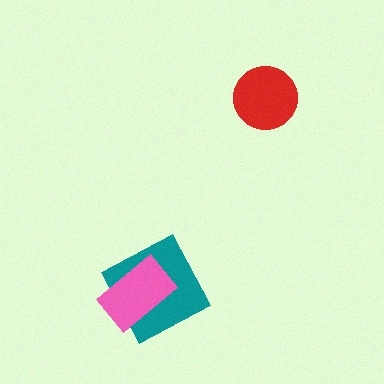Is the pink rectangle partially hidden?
No, no other shape covers it.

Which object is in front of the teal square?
The pink rectangle is in front of the teal square.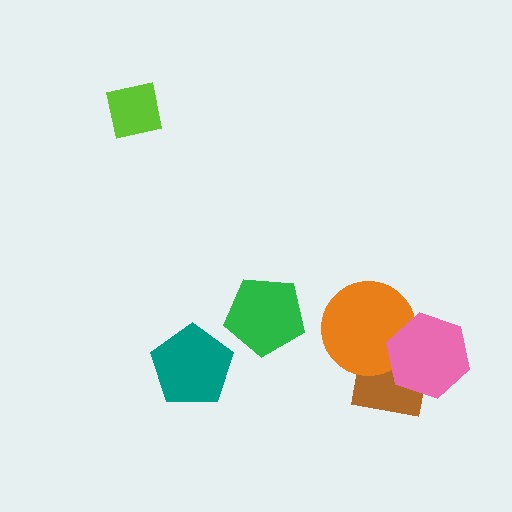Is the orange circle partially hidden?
Yes, it is partially covered by another shape.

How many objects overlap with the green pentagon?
0 objects overlap with the green pentagon.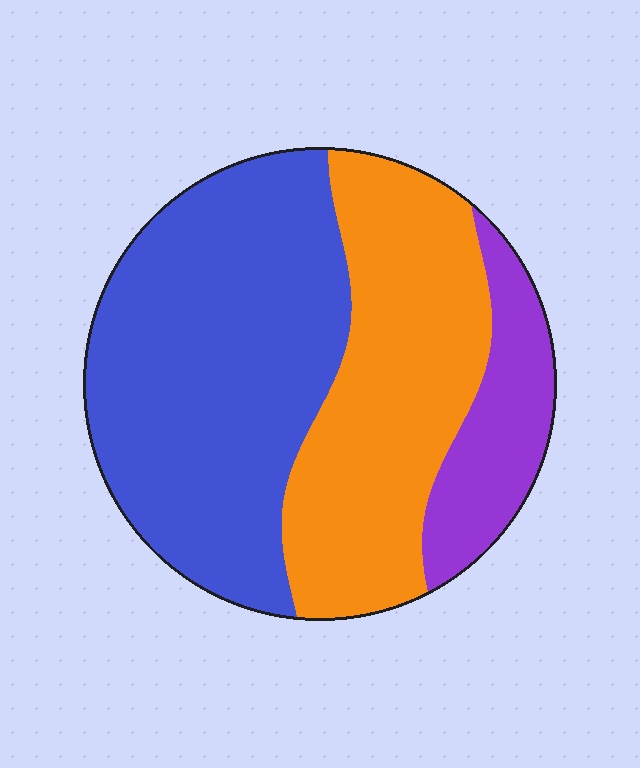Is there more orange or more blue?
Blue.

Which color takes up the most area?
Blue, at roughly 50%.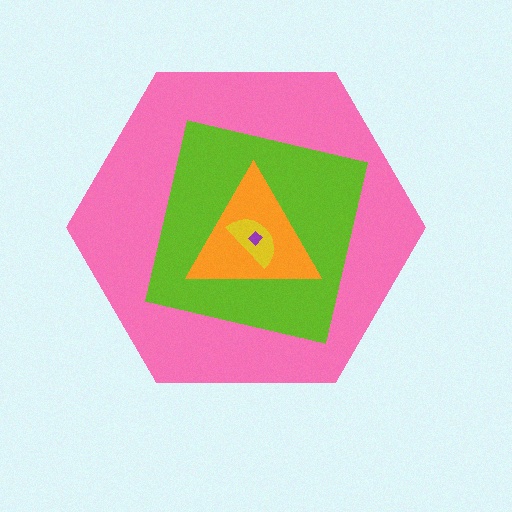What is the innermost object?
The purple diamond.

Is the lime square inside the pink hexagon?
Yes.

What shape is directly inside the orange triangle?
The yellow semicircle.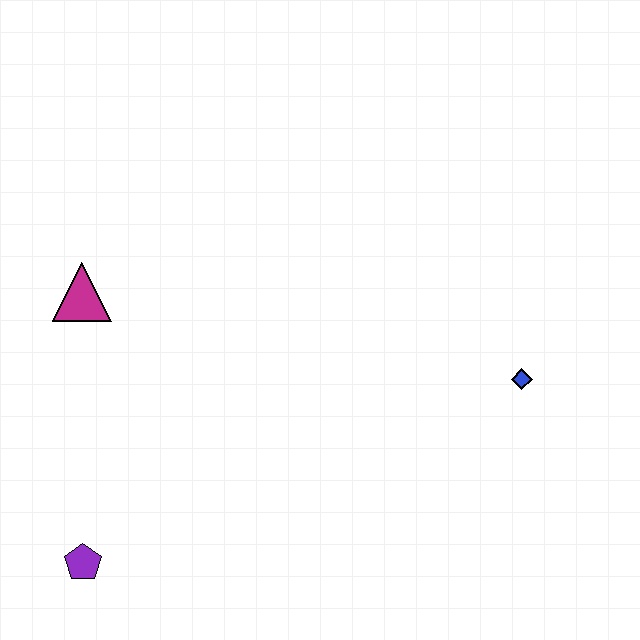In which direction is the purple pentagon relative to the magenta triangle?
The purple pentagon is below the magenta triangle.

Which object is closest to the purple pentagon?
The magenta triangle is closest to the purple pentagon.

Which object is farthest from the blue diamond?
The purple pentagon is farthest from the blue diamond.